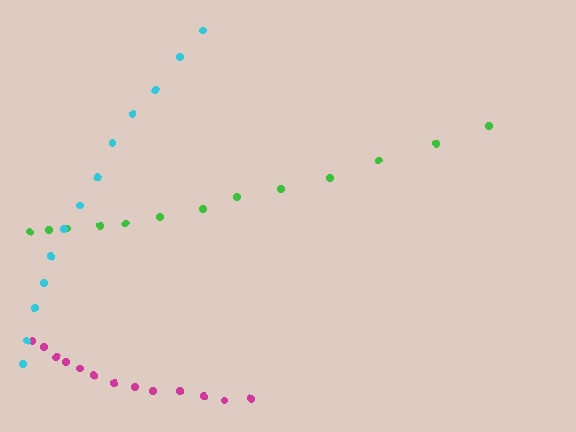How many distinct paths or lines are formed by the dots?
There are 3 distinct paths.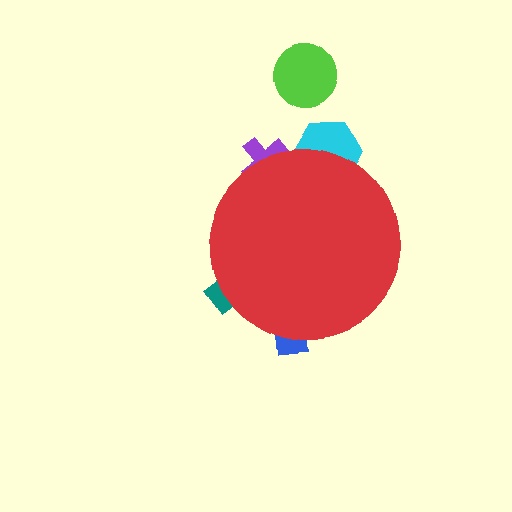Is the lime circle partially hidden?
No, the lime circle is fully visible.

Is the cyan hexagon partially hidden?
Yes, the cyan hexagon is partially hidden behind the red circle.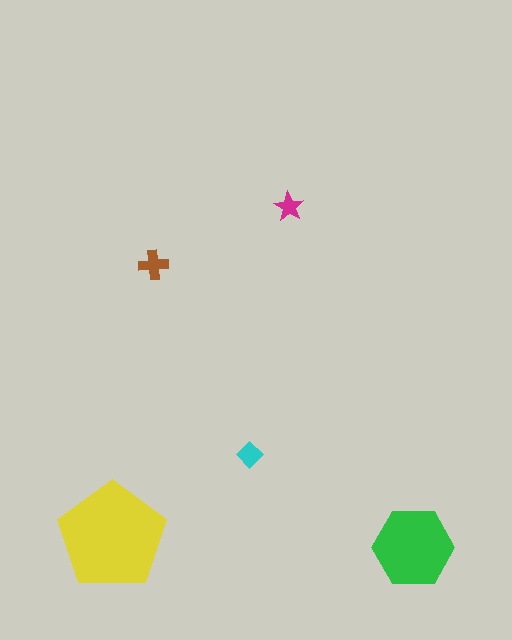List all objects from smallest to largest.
The magenta star, the cyan diamond, the brown cross, the green hexagon, the yellow pentagon.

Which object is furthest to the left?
The yellow pentagon is leftmost.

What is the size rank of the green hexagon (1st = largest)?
2nd.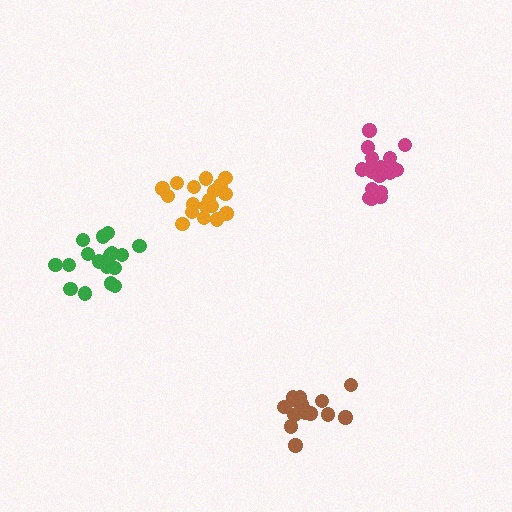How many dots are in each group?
Group 1: 18 dots, Group 2: 17 dots, Group 3: 16 dots, Group 4: 18 dots (69 total).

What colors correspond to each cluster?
The clusters are colored: magenta, green, brown, orange.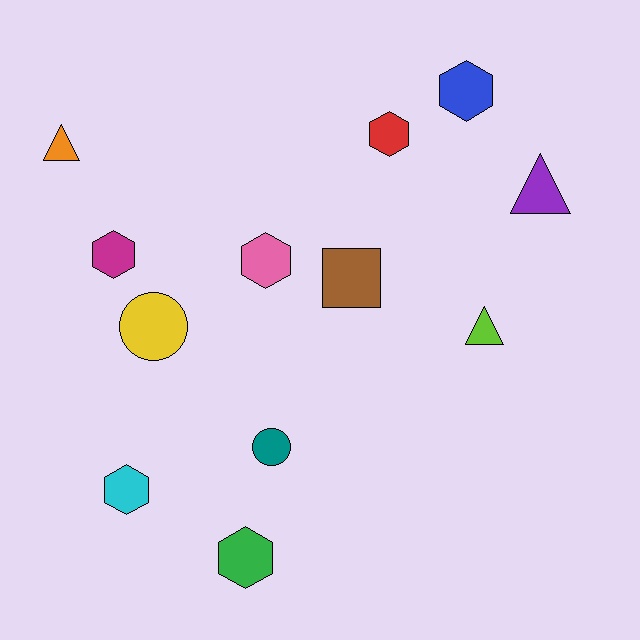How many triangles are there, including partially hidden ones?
There are 3 triangles.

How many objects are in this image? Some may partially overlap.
There are 12 objects.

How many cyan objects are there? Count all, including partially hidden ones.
There is 1 cyan object.